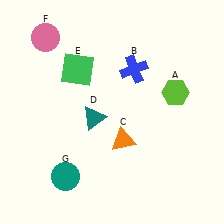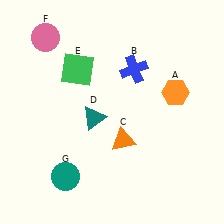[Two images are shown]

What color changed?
The hexagon (A) changed from lime in Image 1 to orange in Image 2.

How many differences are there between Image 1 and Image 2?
There is 1 difference between the two images.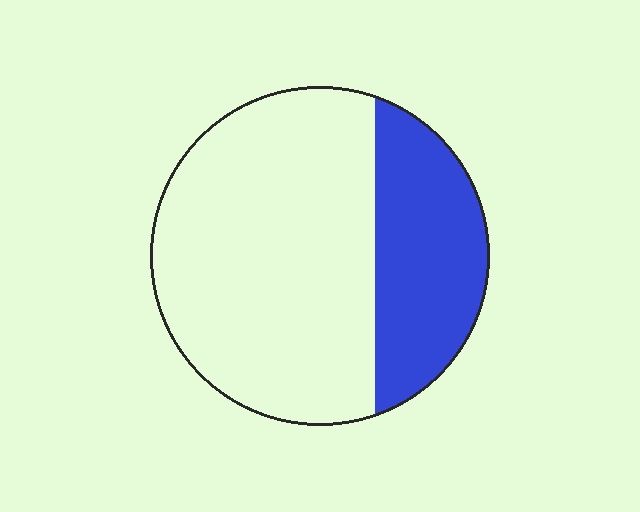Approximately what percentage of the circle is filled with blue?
Approximately 30%.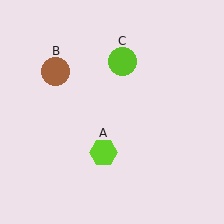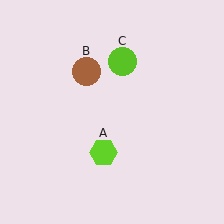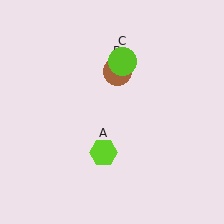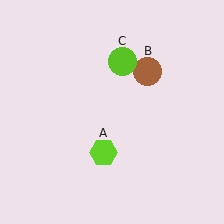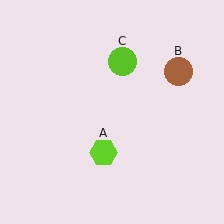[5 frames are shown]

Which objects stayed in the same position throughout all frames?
Lime hexagon (object A) and lime circle (object C) remained stationary.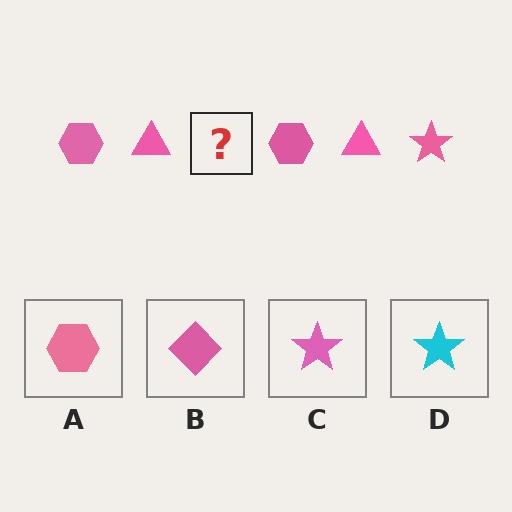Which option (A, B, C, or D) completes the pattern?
C.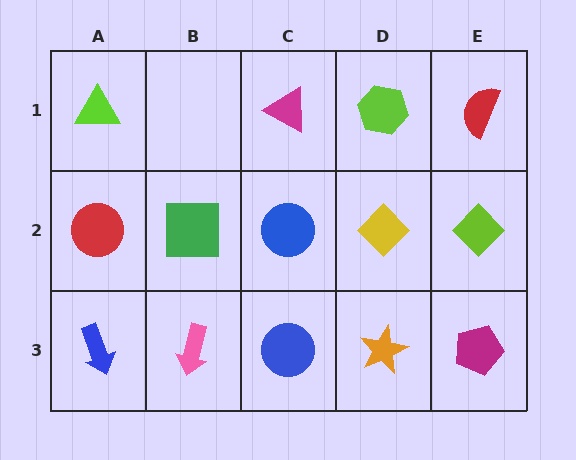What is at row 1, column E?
A red semicircle.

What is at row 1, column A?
A lime triangle.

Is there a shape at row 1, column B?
No, that cell is empty.